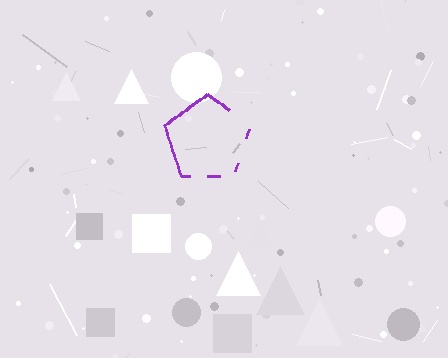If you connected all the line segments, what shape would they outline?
They would outline a pentagon.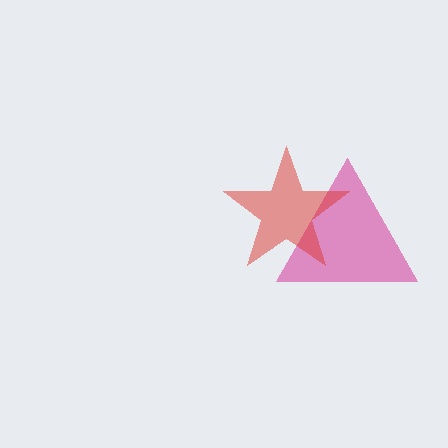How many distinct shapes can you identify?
There are 2 distinct shapes: a magenta triangle, a red star.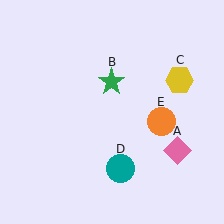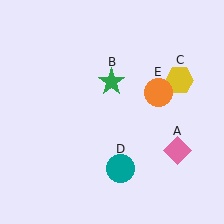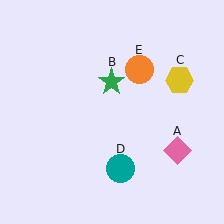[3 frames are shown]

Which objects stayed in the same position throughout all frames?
Pink diamond (object A) and green star (object B) and yellow hexagon (object C) and teal circle (object D) remained stationary.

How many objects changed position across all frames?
1 object changed position: orange circle (object E).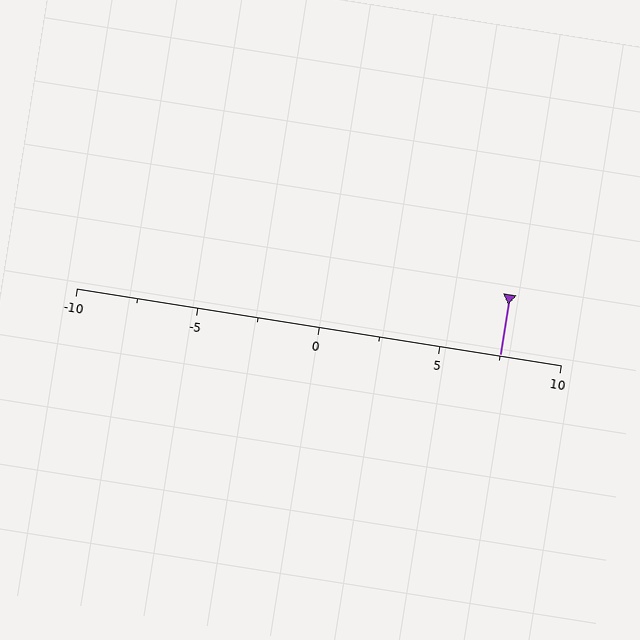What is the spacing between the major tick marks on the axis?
The major ticks are spaced 5 apart.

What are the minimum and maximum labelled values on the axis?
The axis runs from -10 to 10.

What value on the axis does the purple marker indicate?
The marker indicates approximately 7.5.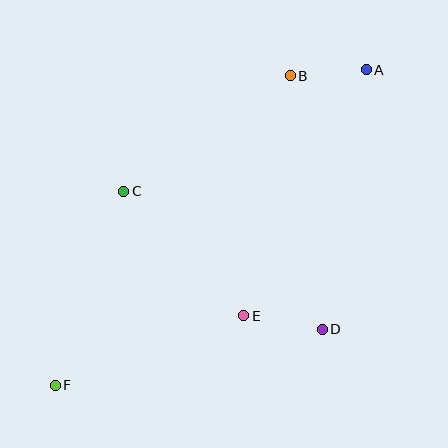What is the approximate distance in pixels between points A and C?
The distance between A and C is approximately 271 pixels.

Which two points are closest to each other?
Points A and B are closest to each other.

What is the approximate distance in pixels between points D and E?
The distance between D and E is approximately 80 pixels.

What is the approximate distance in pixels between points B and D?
The distance between B and D is approximately 255 pixels.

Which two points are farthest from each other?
Points A and F are farthest from each other.